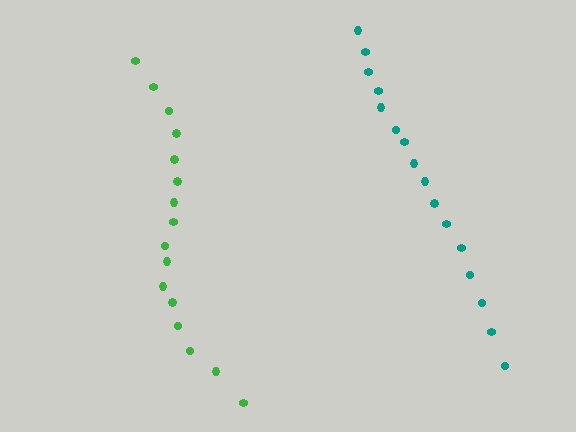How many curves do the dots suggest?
There are 2 distinct paths.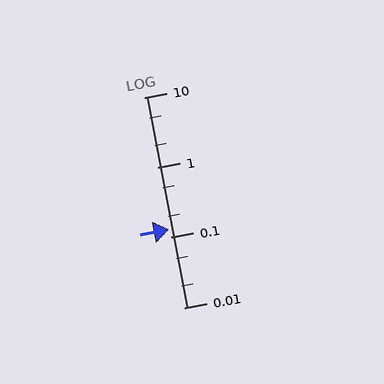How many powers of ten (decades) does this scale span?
The scale spans 3 decades, from 0.01 to 10.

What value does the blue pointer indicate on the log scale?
The pointer indicates approximately 0.13.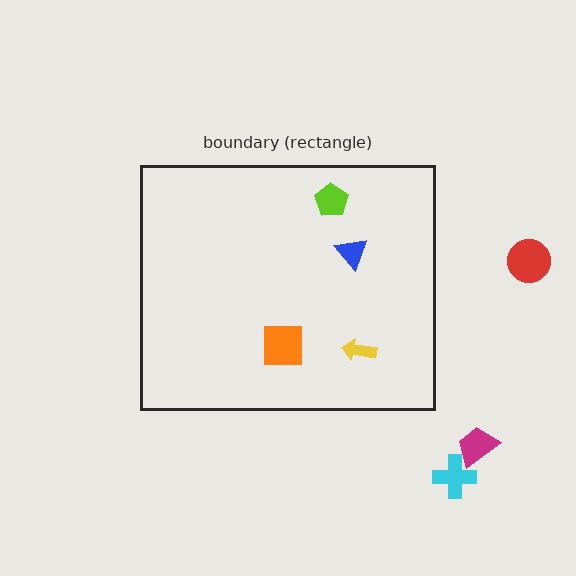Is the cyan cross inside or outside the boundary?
Outside.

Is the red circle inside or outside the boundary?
Outside.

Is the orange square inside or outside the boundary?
Inside.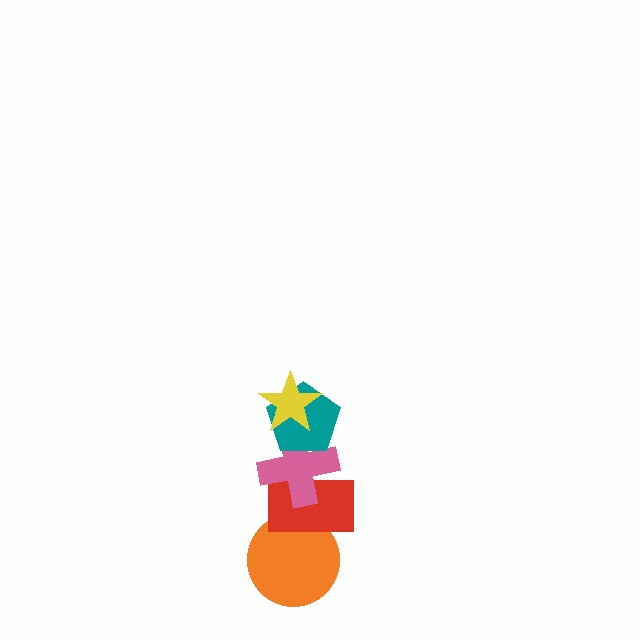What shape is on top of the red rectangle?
The pink cross is on top of the red rectangle.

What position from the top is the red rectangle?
The red rectangle is 4th from the top.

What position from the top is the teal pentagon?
The teal pentagon is 2nd from the top.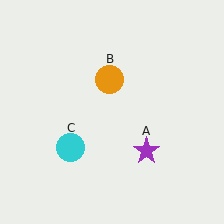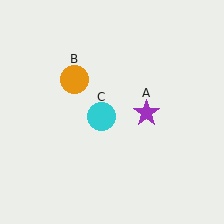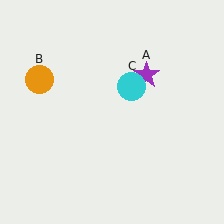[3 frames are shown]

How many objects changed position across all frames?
3 objects changed position: purple star (object A), orange circle (object B), cyan circle (object C).